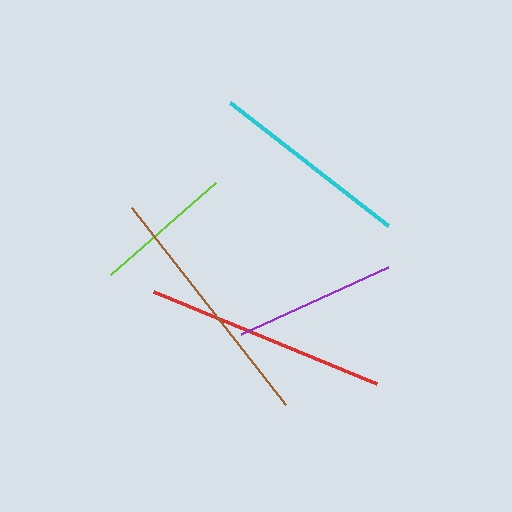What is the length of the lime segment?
The lime segment is approximately 140 pixels long.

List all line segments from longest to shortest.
From longest to shortest: brown, red, cyan, purple, lime.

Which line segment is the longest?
The brown line is the longest at approximately 250 pixels.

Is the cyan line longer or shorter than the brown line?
The brown line is longer than the cyan line.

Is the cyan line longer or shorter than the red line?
The red line is longer than the cyan line.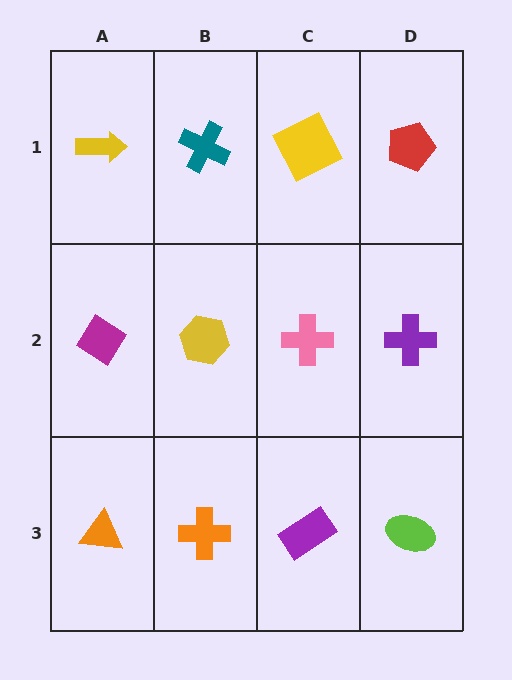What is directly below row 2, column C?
A purple rectangle.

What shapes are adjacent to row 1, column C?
A pink cross (row 2, column C), a teal cross (row 1, column B), a red pentagon (row 1, column D).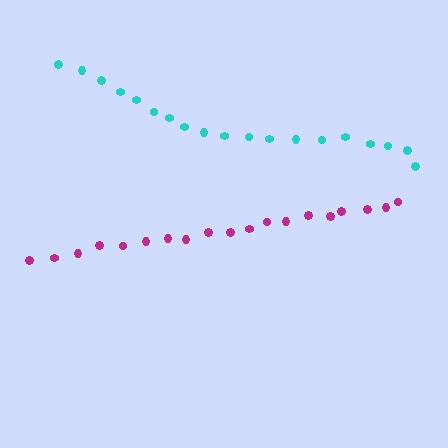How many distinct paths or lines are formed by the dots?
There are 2 distinct paths.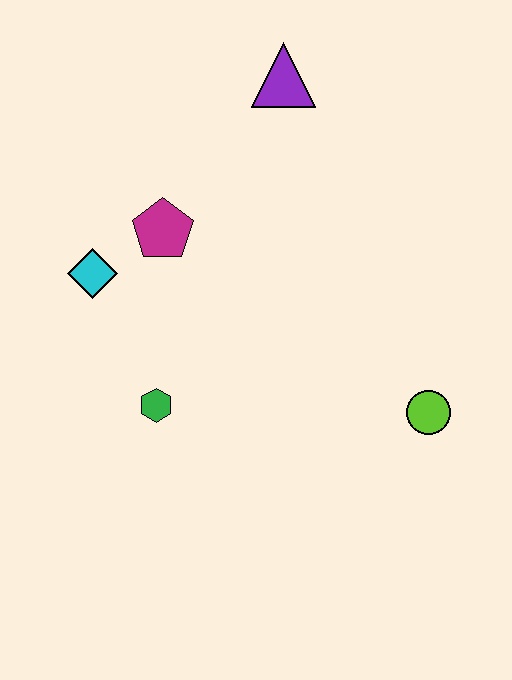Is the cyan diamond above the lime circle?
Yes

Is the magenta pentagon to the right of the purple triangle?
No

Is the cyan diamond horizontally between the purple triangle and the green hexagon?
No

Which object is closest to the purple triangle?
The magenta pentagon is closest to the purple triangle.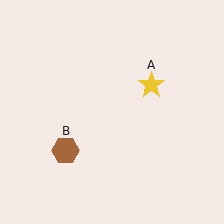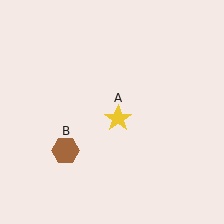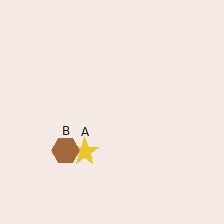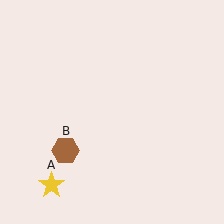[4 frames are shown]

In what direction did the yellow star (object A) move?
The yellow star (object A) moved down and to the left.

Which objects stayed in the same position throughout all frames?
Brown hexagon (object B) remained stationary.